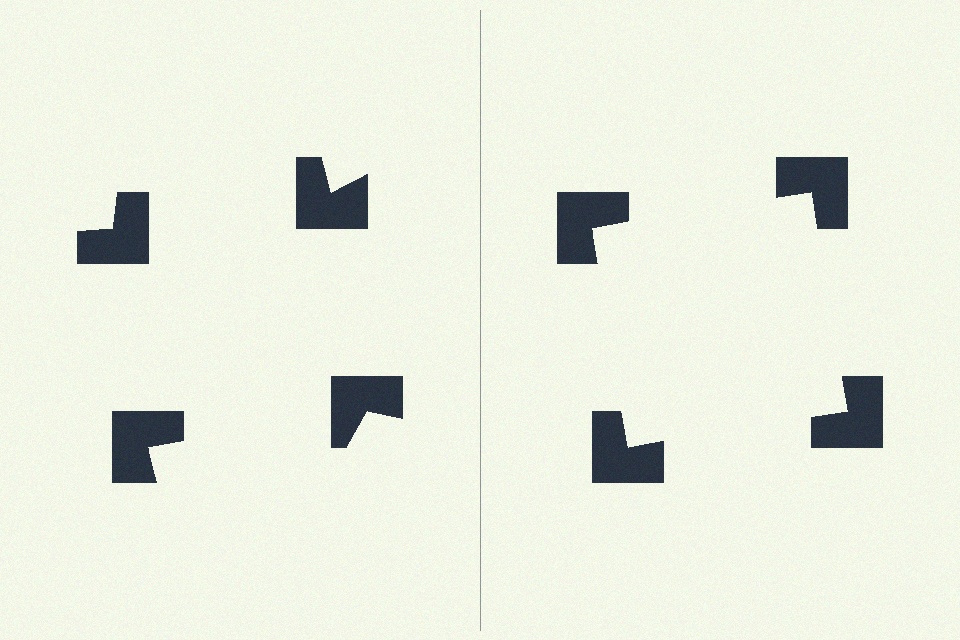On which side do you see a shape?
An illusory square appears on the right side. On the left side the wedge cuts are rotated, so no coherent shape forms.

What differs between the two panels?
The notched squares are positioned identically on both sides; only the wedge orientations differ. On the right they align to a square; on the left they are misaligned.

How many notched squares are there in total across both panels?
8 — 4 on each side.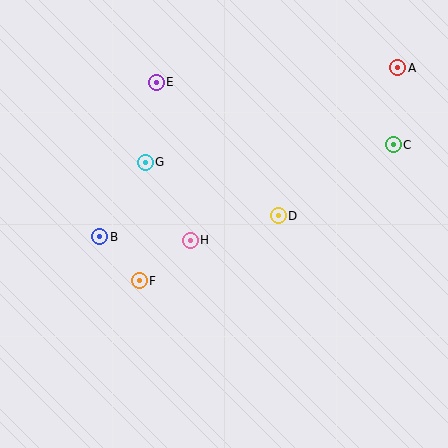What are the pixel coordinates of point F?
Point F is at (139, 281).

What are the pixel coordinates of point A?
Point A is at (398, 68).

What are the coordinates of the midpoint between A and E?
The midpoint between A and E is at (277, 75).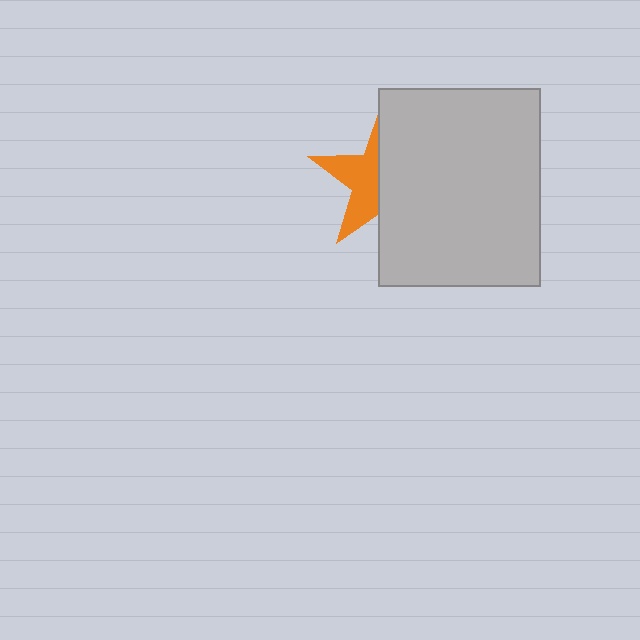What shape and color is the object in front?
The object in front is a light gray rectangle.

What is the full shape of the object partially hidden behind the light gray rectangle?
The partially hidden object is an orange star.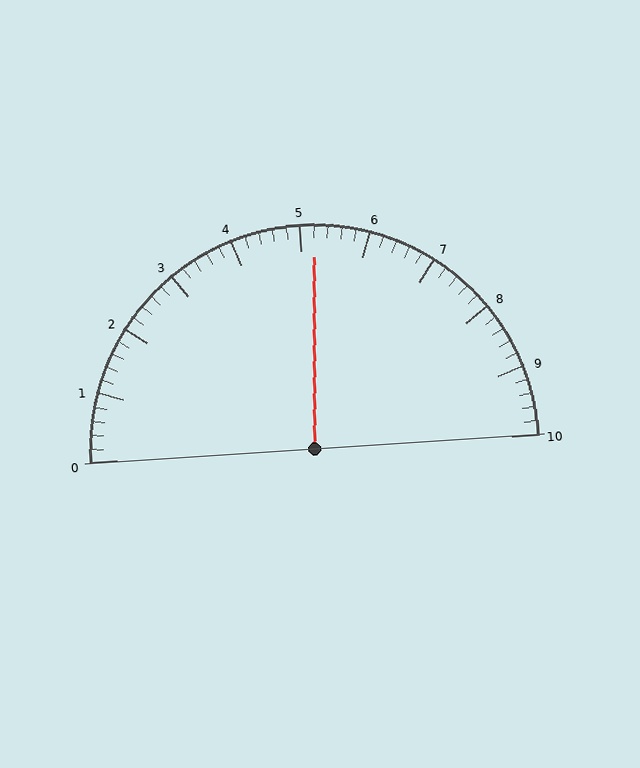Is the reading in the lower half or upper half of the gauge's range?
The reading is in the upper half of the range (0 to 10).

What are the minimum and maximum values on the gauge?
The gauge ranges from 0 to 10.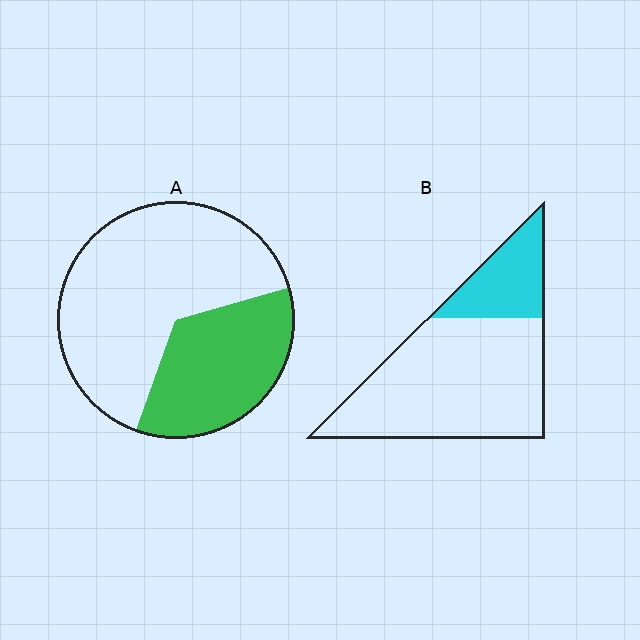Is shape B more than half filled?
No.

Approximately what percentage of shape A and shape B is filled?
A is approximately 35% and B is approximately 25%.